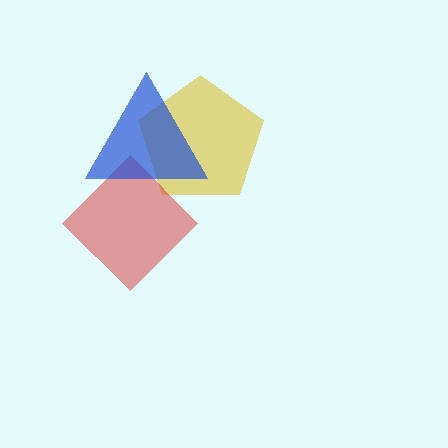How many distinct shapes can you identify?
There are 3 distinct shapes: a yellow pentagon, a red diamond, a blue triangle.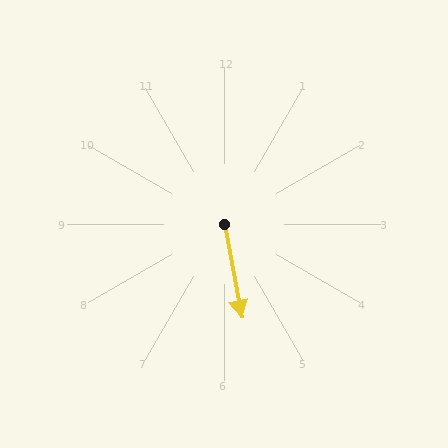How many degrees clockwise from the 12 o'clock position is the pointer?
Approximately 169 degrees.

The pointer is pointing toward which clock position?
Roughly 6 o'clock.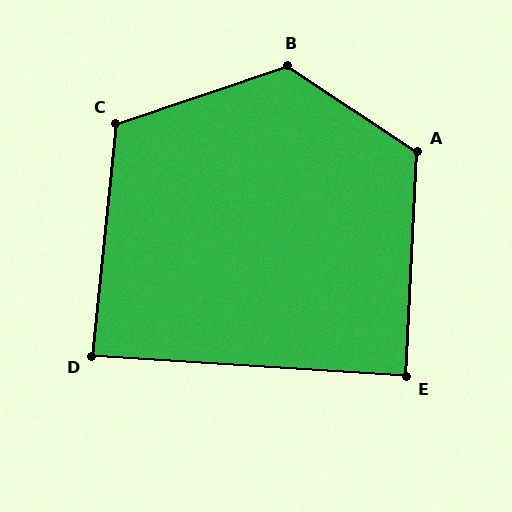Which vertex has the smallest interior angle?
D, at approximately 88 degrees.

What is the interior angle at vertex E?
Approximately 89 degrees (approximately right).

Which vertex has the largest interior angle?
B, at approximately 128 degrees.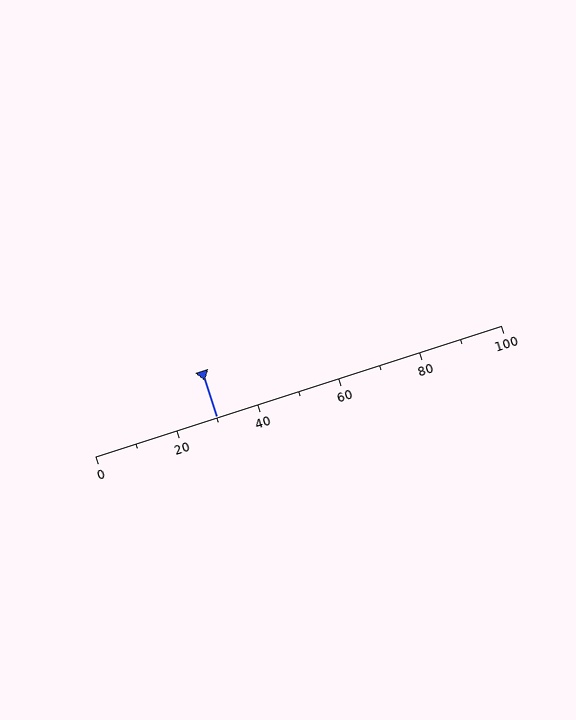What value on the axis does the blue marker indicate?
The marker indicates approximately 30.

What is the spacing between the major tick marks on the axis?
The major ticks are spaced 20 apart.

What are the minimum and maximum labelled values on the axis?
The axis runs from 0 to 100.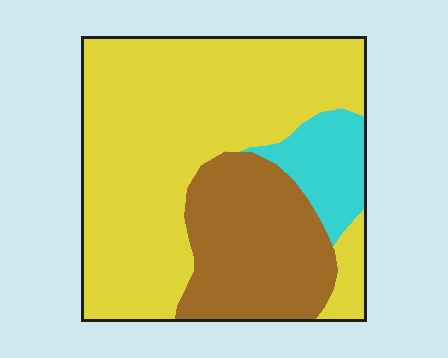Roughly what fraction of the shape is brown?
Brown takes up between a sixth and a third of the shape.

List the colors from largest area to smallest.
From largest to smallest: yellow, brown, cyan.